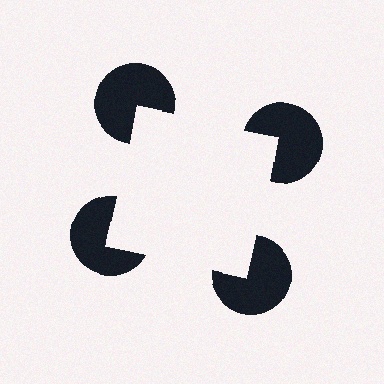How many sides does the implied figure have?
4 sides.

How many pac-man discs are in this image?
There are 4 — one at each vertex of the illusory square.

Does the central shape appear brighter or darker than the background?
It typically appears slightly brighter than the background, even though no actual brightness change is drawn.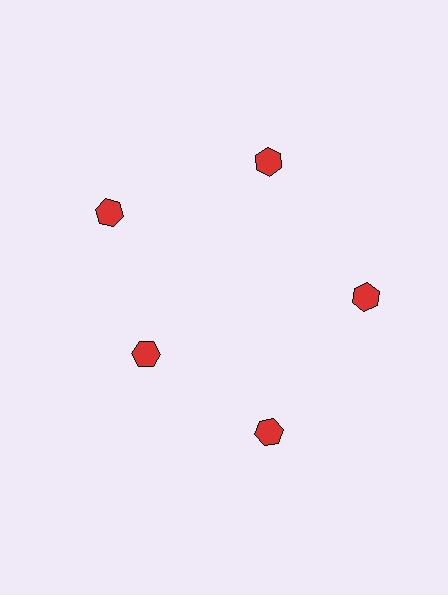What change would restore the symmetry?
The symmetry would be restored by moving it outward, back onto the ring so that all 5 hexagons sit at equal angles and equal distance from the center.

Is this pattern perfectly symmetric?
No. The 5 red hexagons are arranged in a ring, but one element near the 8 o'clock position is pulled inward toward the center, breaking the 5-fold rotational symmetry.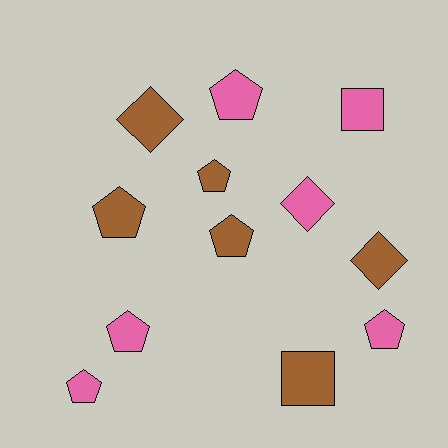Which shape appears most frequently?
Pentagon, with 7 objects.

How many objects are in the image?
There are 12 objects.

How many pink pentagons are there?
There are 4 pink pentagons.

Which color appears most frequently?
Pink, with 6 objects.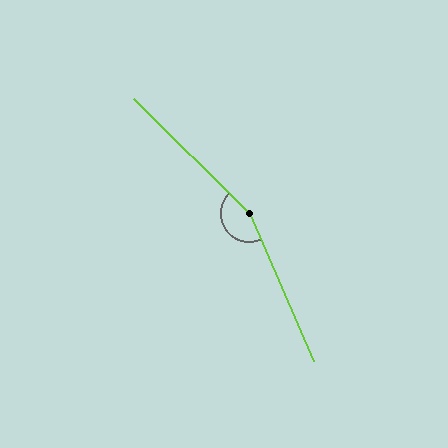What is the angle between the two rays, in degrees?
Approximately 158 degrees.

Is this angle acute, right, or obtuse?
It is obtuse.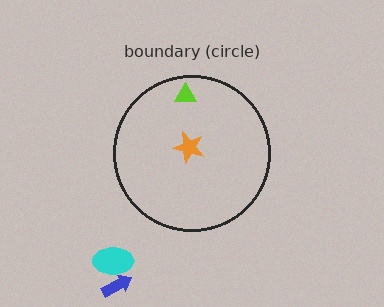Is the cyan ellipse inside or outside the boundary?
Outside.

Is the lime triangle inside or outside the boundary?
Inside.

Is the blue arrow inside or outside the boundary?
Outside.